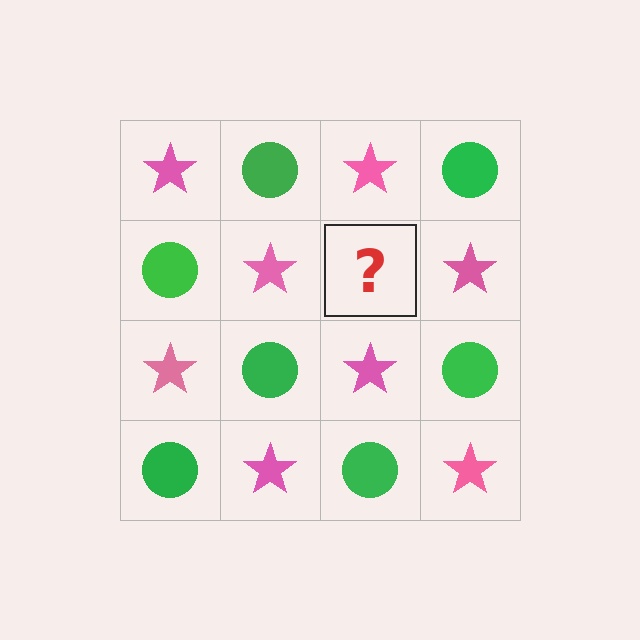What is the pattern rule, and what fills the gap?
The rule is that it alternates pink star and green circle in a checkerboard pattern. The gap should be filled with a green circle.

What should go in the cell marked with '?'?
The missing cell should contain a green circle.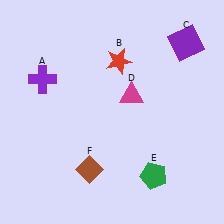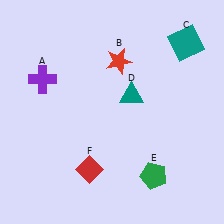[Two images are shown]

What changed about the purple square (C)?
In Image 1, C is purple. In Image 2, it changed to teal.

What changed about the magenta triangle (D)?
In Image 1, D is magenta. In Image 2, it changed to teal.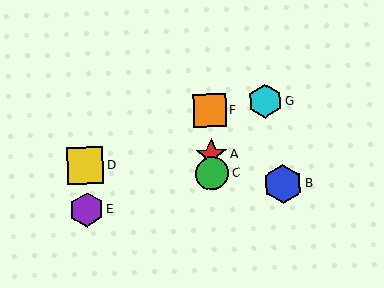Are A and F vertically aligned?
Yes, both are at x≈212.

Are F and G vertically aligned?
No, F is at x≈210 and G is at x≈265.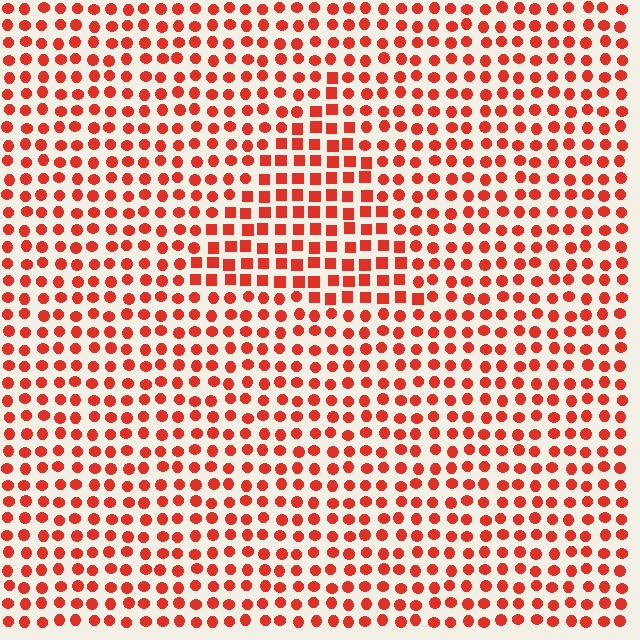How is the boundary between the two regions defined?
The boundary is defined by a change in element shape: squares inside vs. circles outside. All elements share the same color and spacing.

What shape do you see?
I see a triangle.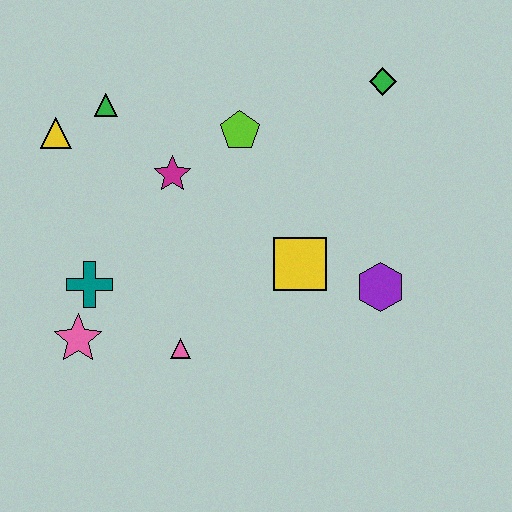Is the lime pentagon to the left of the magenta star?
No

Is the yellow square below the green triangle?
Yes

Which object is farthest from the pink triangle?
The green diamond is farthest from the pink triangle.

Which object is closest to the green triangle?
The yellow triangle is closest to the green triangle.